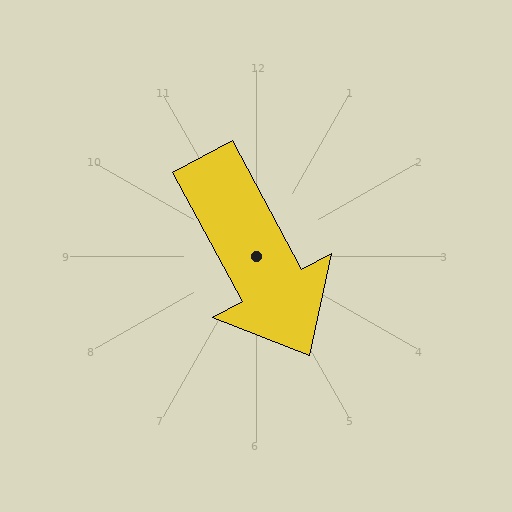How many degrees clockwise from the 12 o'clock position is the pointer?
Approximately 152 degrees.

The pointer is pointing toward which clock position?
Roughly 5 o'clock.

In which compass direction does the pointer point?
Southeast.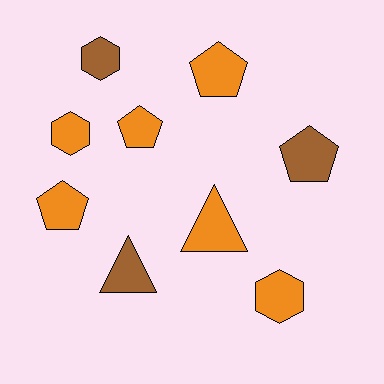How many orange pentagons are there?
There are 3 orange pentagons.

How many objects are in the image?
There are 9 objects.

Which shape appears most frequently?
Pentagon, with 4 objects.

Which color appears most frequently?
Orange, with 6 objects.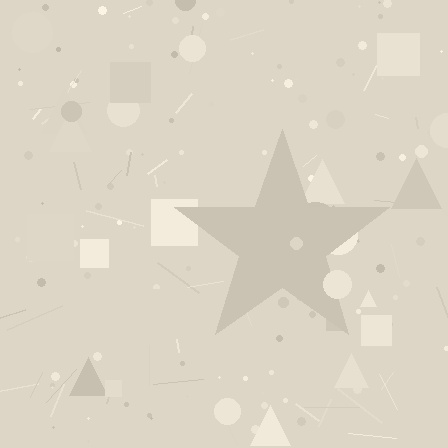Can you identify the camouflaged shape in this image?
The camouflaged shape is a star.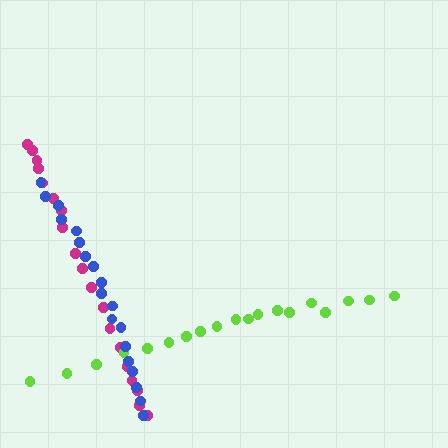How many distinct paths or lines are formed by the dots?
There are 3 distinct paths.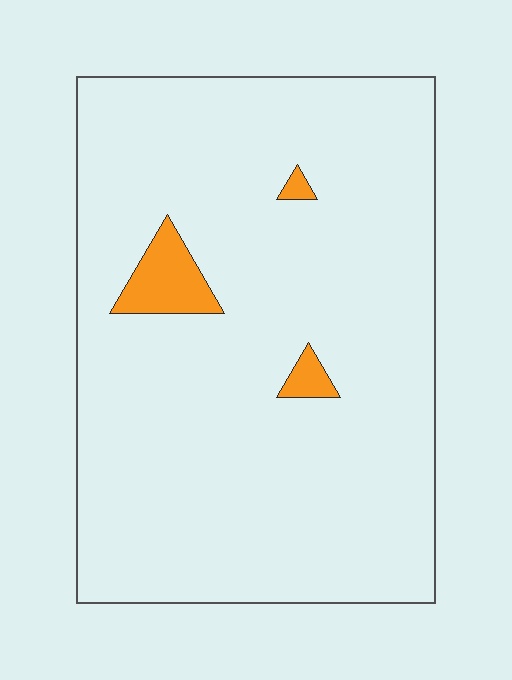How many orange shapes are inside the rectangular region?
3.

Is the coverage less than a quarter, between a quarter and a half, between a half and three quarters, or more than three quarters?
Less than a quarter.